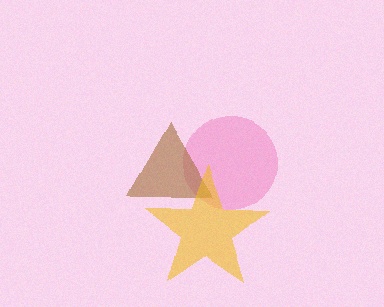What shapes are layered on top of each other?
The layered shapes are: a pink circle, a brown triangle, a yellow star.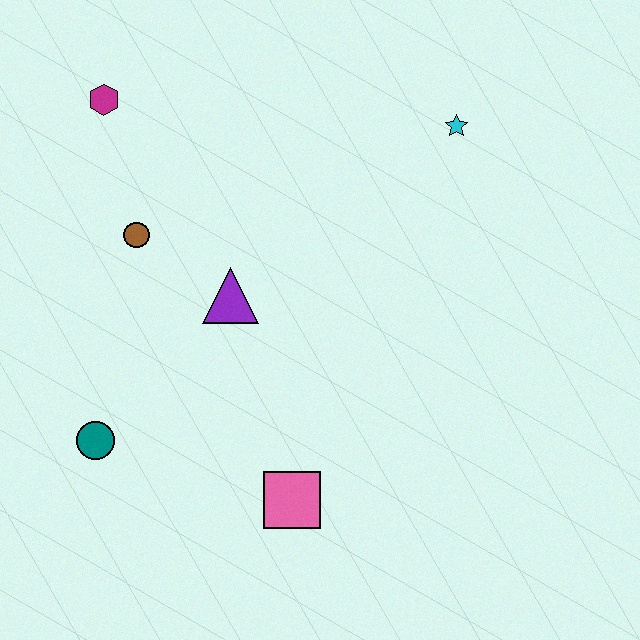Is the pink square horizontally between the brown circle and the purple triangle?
No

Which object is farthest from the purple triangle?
The cyan star is farthest from the purple triangle.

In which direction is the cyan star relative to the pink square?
The cyan star is above the pink square.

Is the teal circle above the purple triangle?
No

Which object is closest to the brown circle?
The purple triangle is closest to the brown circle.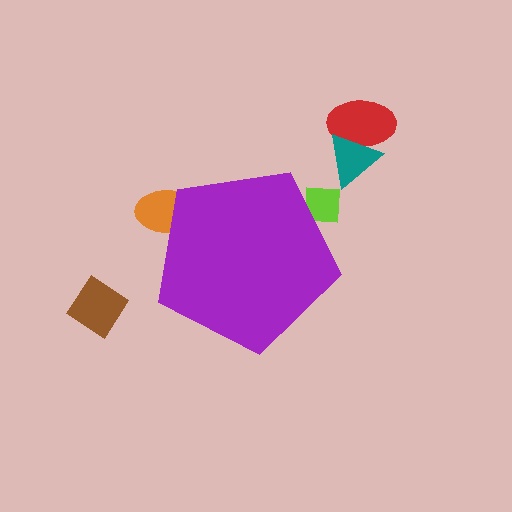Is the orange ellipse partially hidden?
Yes, the orange ellipse is partially hidden behind the purple pentagon.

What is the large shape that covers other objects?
A purple pentagon.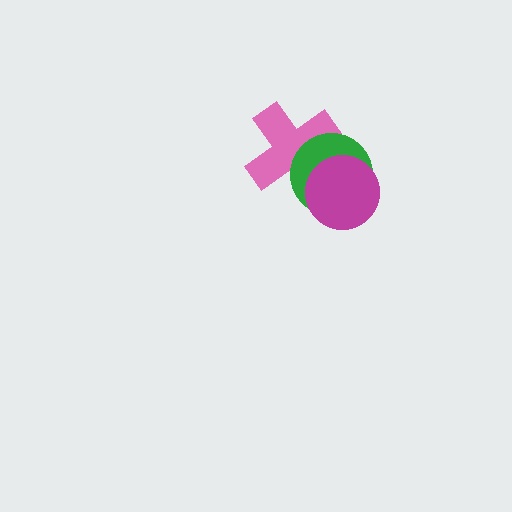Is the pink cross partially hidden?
Yes, it is partially covered by another shape.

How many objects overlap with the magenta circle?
2 objects overlap with the magenta circle.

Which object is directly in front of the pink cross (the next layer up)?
The green circle is directly in front of the pink cross.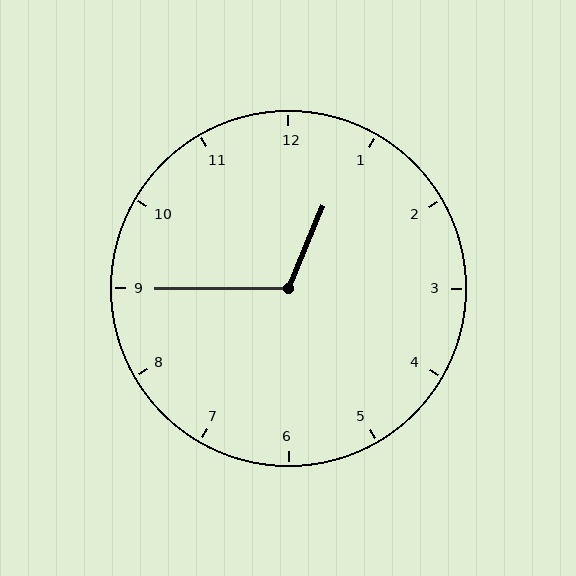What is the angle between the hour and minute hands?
Approximately 112 degrees.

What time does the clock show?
12:45.